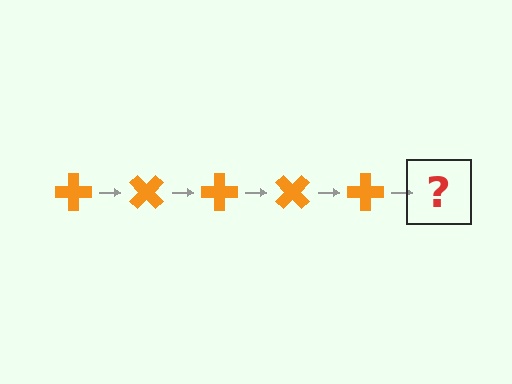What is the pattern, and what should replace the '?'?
The pattern is that the cross rotates 45 degrees each step. The '?' should be an orange cross rotated 225 degrees.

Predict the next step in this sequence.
The next step is an orange cross rotated 225 degrees.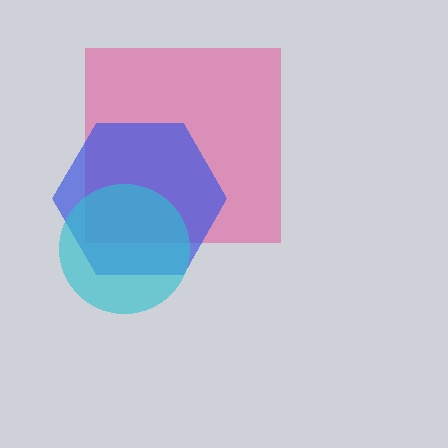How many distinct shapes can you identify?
There are 3 distinct shapes: a pink square, a blue hexagon, a cyan circle.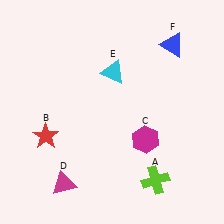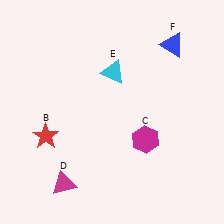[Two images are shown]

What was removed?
The lime cross (A) was removed in Image 2.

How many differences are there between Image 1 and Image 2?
There is 1 difference between the two images.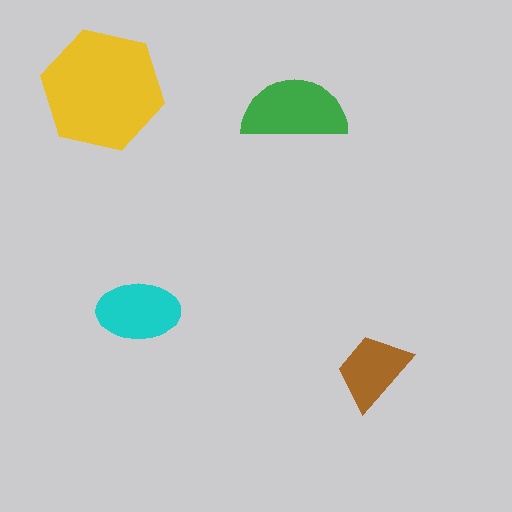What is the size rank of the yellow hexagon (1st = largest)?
1st.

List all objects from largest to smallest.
The yellow hexagon, the green semicircle, the cyan ellipse, the brown trapezoid.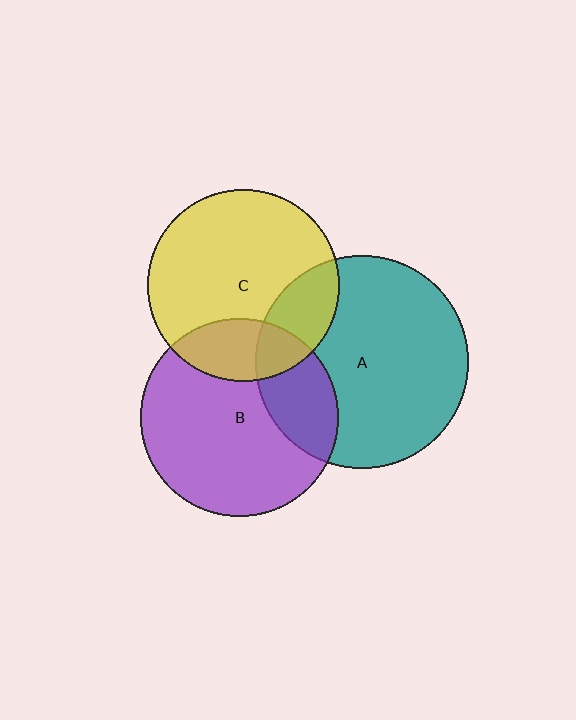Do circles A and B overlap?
Yes.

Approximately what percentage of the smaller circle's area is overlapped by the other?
Approximately 25%.